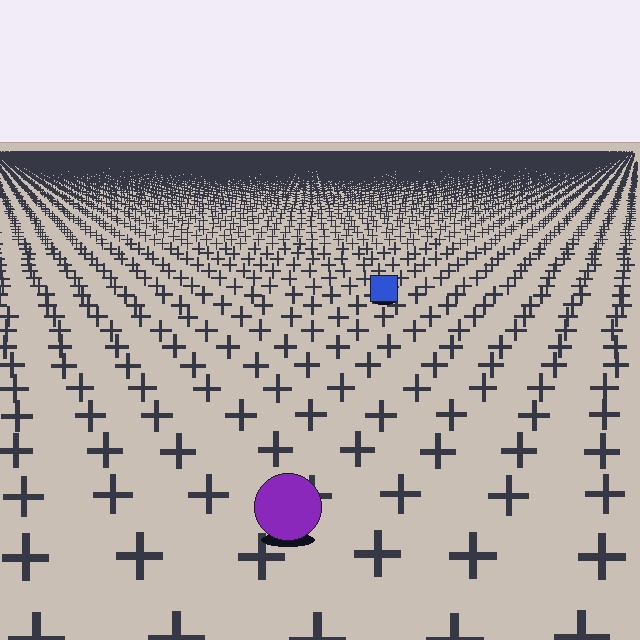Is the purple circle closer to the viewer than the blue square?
Yes. The purple circle is closer — you can tell from the texture gradient: the ground texture is coarser near it.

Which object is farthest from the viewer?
The blue square is farthest from the viewer. It appears smaller and the ground texture around it is denser.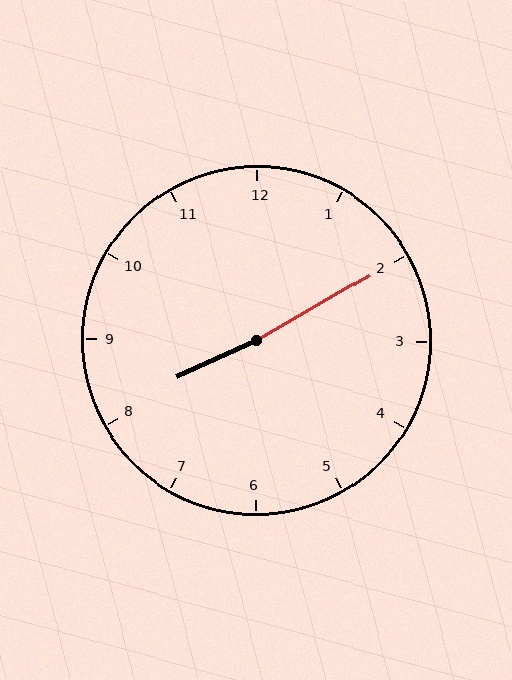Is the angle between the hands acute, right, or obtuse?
It is obtuse.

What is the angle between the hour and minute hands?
Approximately 175 degrees.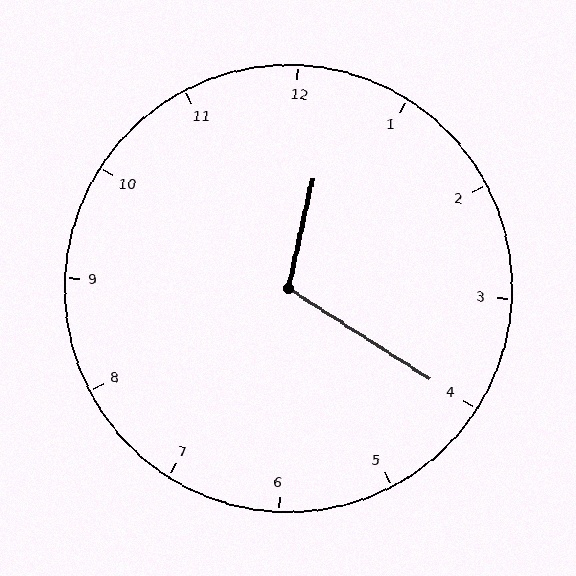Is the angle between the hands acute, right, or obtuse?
It is obtuse.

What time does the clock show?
12:20.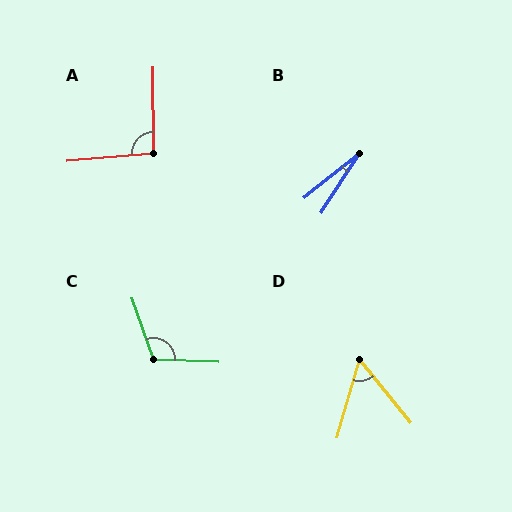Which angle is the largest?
C, at approximately 112 degrees.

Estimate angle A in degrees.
Approximately 94 degrees.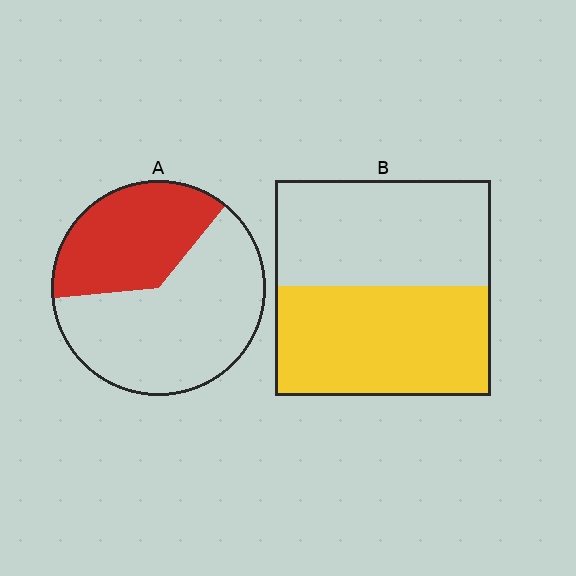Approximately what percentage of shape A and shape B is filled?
A is approximately 35% and B is approximately 50%.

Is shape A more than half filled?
No.